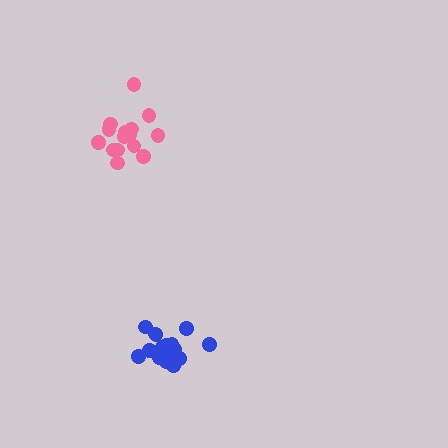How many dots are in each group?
Group 1: 15 dots, Group 2: 16 dots (31 total).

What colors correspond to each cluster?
The clusters are colored: pink, blue.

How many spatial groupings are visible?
There are 2 spatial groupings.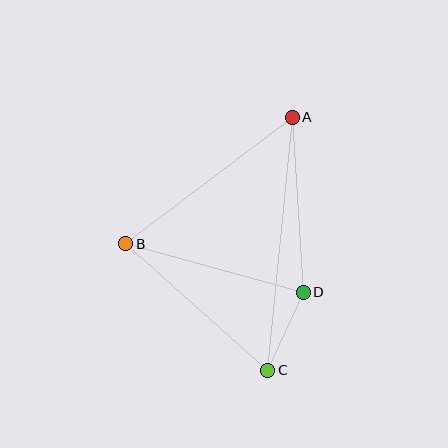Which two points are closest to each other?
Points C and D are closest to each other.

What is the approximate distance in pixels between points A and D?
The distance between A and D is approximately 175 pixels.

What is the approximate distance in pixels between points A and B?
The distance between A and B is approximately 209 pixels.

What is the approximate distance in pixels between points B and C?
The distance between B and C is approximately 190 pixels.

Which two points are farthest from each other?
Points A and C are farthest from each other.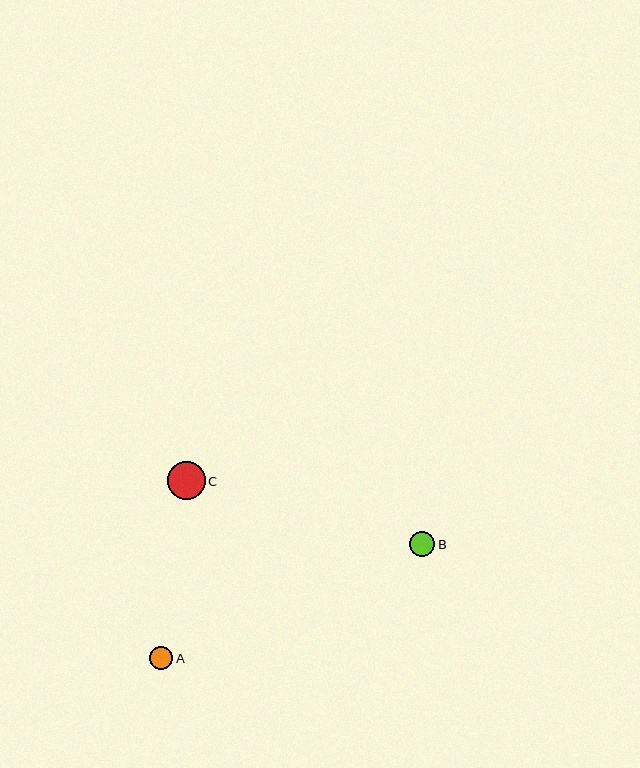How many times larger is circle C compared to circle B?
Circle C is approximately 1.5 times the size of circle B.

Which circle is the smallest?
Circle A is the smallest with a size of approximately 24 pixels.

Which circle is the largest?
Circle C is the largest with a size of approximately 37 pixels.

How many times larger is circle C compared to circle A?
Circle C is approximately 1.6 times the size of circle A.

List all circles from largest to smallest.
From largest to smallest: C, B, A.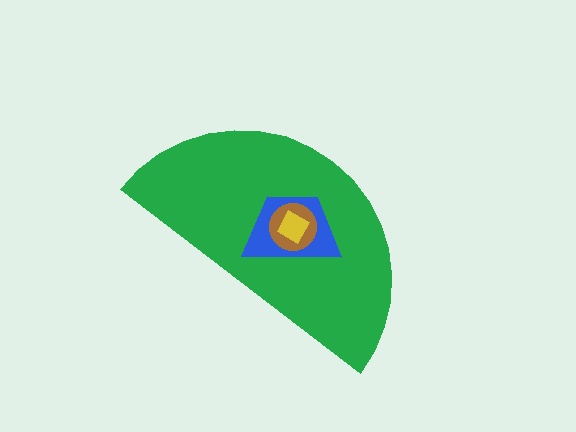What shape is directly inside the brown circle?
The yellow square.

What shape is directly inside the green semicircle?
The blue trapezoid.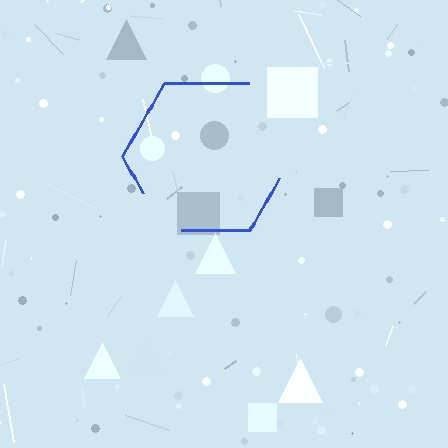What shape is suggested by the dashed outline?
The dashed outline suggests a hexagon.